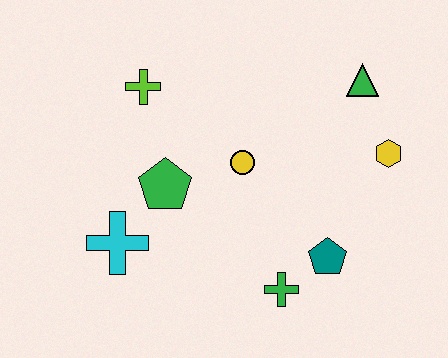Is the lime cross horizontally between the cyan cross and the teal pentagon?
Yes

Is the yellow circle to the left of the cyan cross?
No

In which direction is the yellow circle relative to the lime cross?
The yellow circle is to the right of the lime cross.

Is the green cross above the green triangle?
No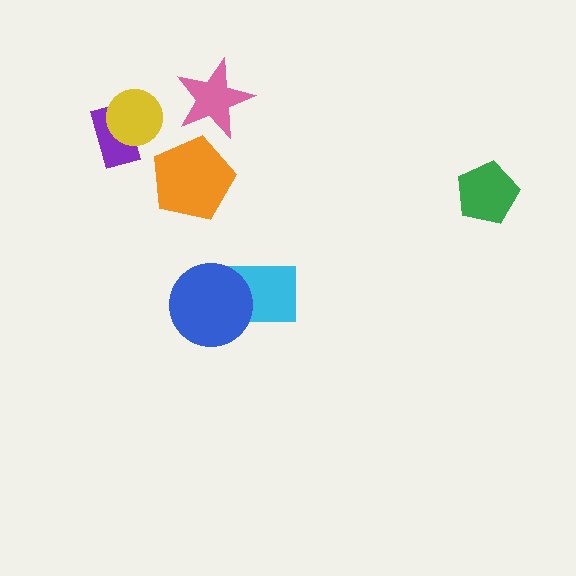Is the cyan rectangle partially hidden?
Yes, it is partially covered by another shape.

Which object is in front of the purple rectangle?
The yellow circle is in front of the purple rectangle.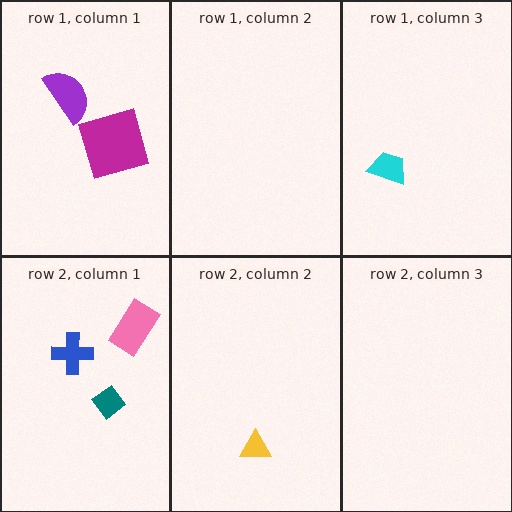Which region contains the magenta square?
The row 1, column 1 region.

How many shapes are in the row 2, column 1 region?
3.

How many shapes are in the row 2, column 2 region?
1.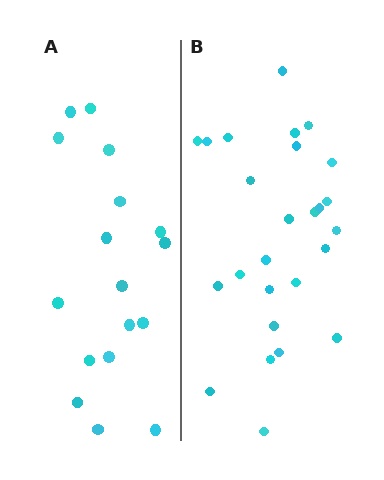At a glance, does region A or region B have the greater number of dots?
Region B (the right region) has more dots.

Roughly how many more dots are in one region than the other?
Region B has roughly 8 or so more dots than region A.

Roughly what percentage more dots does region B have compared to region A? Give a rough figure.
About 55% more.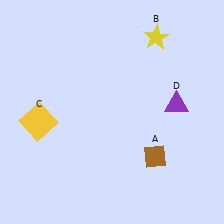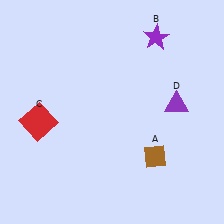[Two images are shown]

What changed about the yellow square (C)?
In Image 1, C is yellow. In Image 2, it changed to red.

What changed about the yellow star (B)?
In Image 1, B is yellow. In Image 2, it changed to purple.